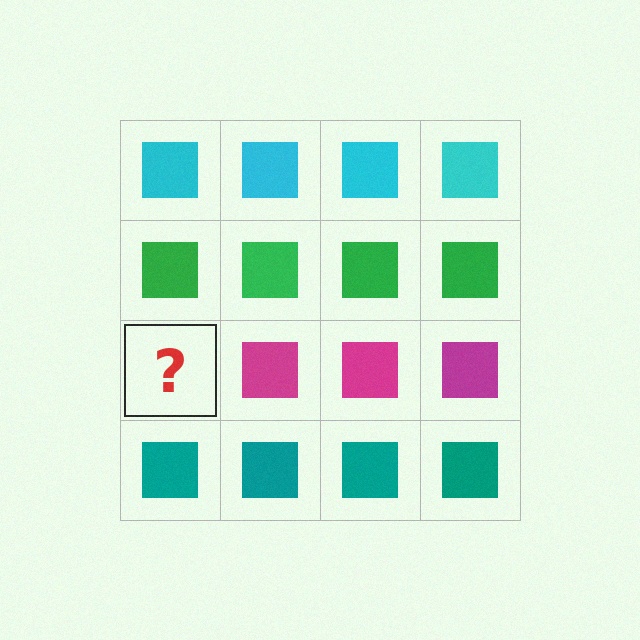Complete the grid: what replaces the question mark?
The question mark should be replaced with a magenta square.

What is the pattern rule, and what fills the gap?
The rule is that each row has a consistent color. The gap should be filled with a magenta square.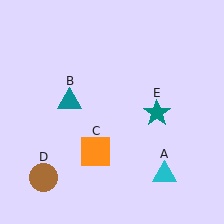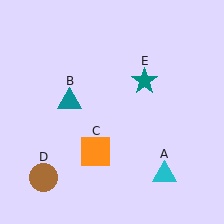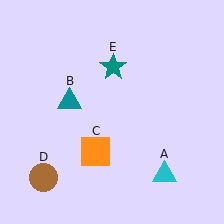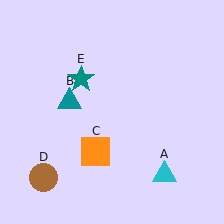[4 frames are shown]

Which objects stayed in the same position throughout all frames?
Cyan triangle (object A) and teal triangle (object B) and orange square (object C) and brown circle (object D) remained stationary.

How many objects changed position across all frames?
1 object changed position: teal star (object E).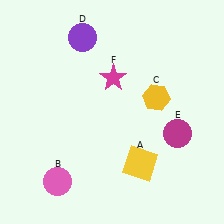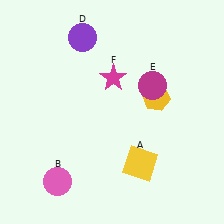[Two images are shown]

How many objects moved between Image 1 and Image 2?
1 object moved between the two images.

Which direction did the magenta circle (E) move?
The magenta circle (E) moved up.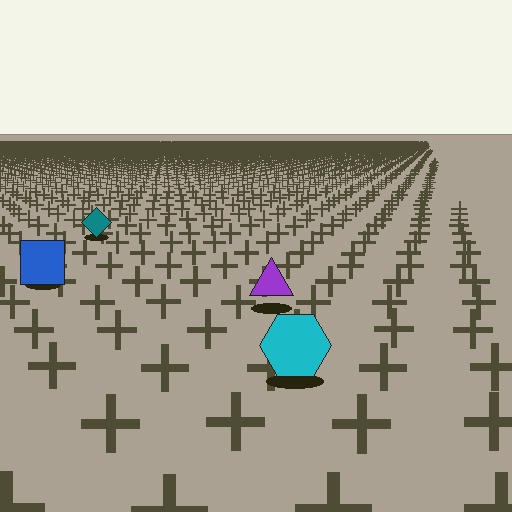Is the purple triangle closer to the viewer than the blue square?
Yes. The purple triangle is closer — you can tell from the texture gradient: the ground texture is coarser near it.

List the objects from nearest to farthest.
From nearest to farthest: the cyan hexagon, the purple triangle, the blue square, the teal diamond.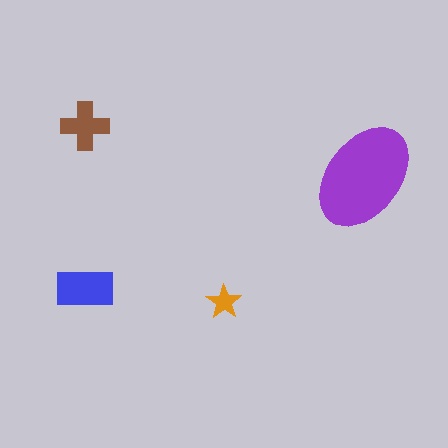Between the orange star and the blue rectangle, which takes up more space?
The blue rectangle.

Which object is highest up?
The brown cross is topmost.